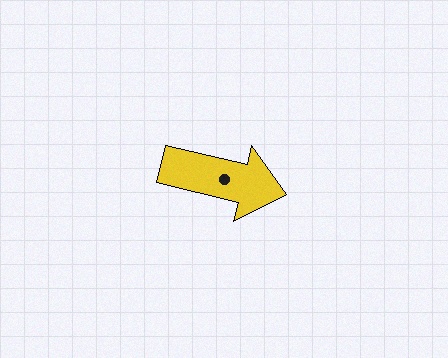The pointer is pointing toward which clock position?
Roughly 3 o'clock.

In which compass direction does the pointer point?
East.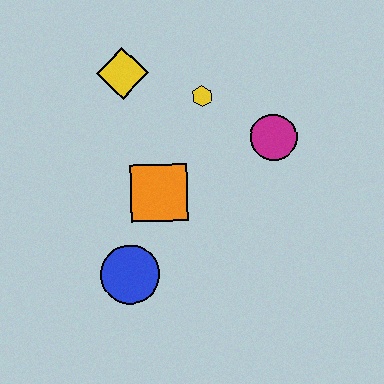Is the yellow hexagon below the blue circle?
No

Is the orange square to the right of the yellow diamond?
Yes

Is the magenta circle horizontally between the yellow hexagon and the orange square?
No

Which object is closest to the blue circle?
The orange square is closest to the blue circle.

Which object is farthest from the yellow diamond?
The blue circle is farthest from the yellow diamond.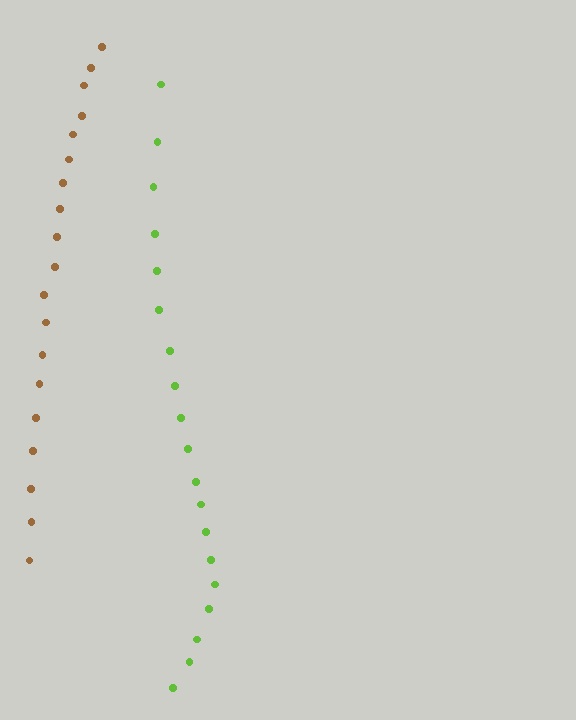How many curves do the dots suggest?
There are 2 distinct paths.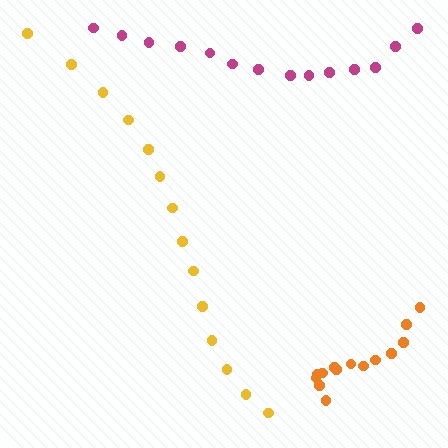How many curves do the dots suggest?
There are 3 distinct paths.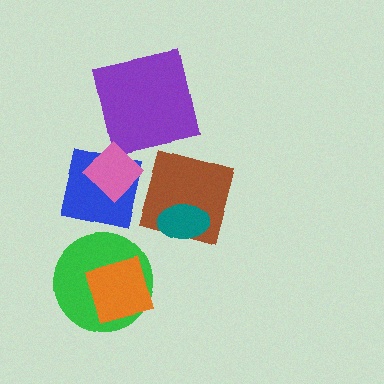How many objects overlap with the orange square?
1 object overlaps with the orange square.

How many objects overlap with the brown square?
1 object overlaps with the brown square.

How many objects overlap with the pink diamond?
1 object overlaps with the pink diamond.